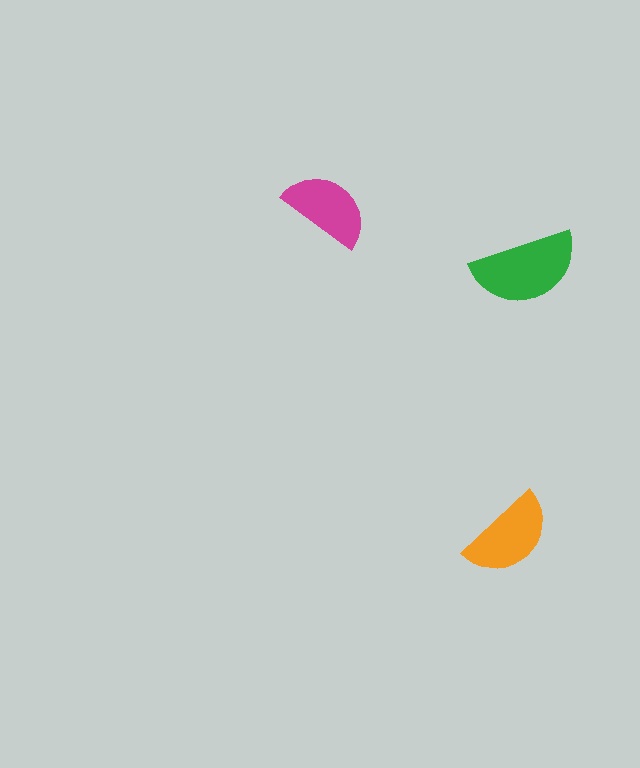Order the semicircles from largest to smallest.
the green one, the orange one, the magenta one.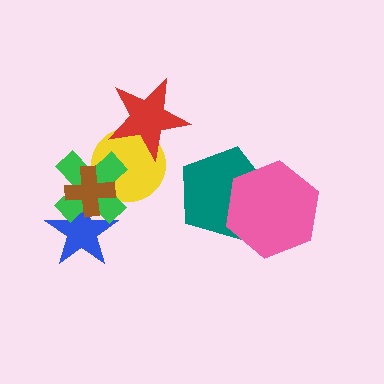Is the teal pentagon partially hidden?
Yes, it is partially covered by another shape.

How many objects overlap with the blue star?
2 objects overlap with the blue star.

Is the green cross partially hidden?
Yes, it is partially covered by another shape.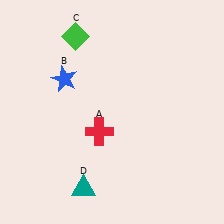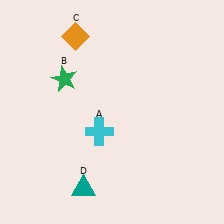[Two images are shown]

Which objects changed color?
A changed from red to cyan. B changed from blue to green. C changed from green to orange.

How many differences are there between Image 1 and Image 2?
There are 3 differences between the two images.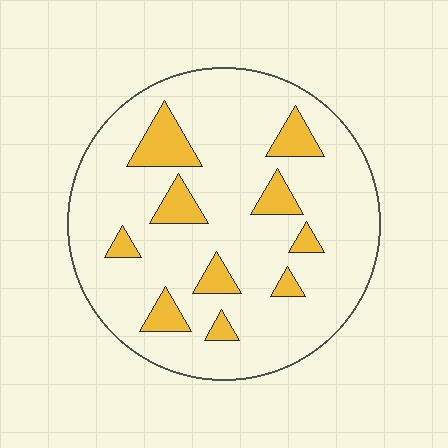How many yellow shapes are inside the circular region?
10.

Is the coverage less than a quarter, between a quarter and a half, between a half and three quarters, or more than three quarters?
Less than a quarter.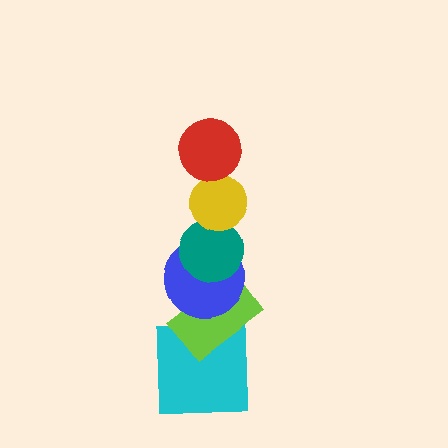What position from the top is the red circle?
The red circle is 1st from the top.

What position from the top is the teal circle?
The teal circle is 3rd from the top.